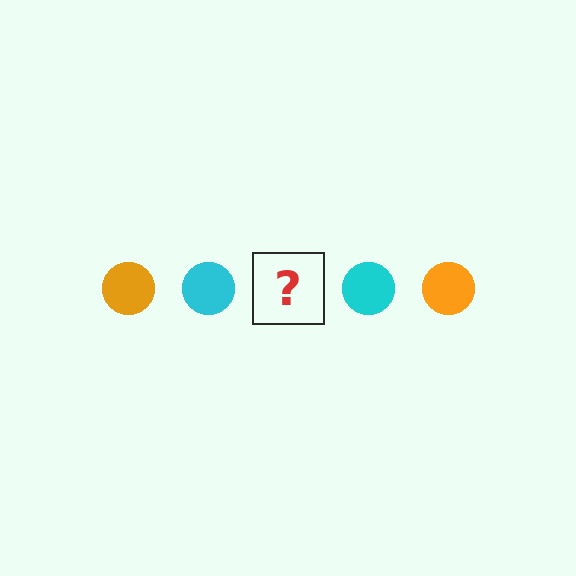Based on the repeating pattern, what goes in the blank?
The blank should be an orange circle.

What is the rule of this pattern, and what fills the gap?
The rule is that the pattern cycles through orange, cyan circles. The gap should be filled with an orange circle.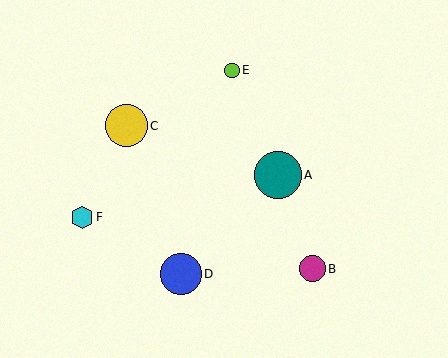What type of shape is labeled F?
Shape F is a cyan hexagon.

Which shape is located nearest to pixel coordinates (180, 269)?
The blue circle (labeled D) at (181, 274) is nearest to that location.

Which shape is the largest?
The teal circle (labeled A) is the largest.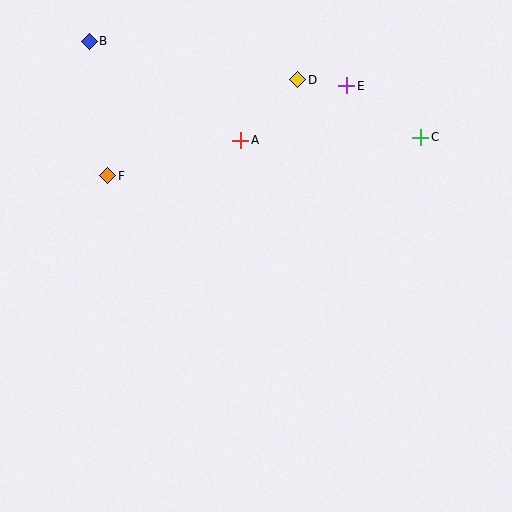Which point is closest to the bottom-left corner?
Point F is closest to the bottom-left corner.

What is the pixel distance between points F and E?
The distance between F and E is 256 pixels.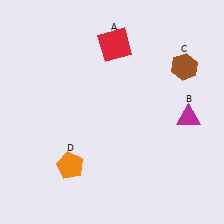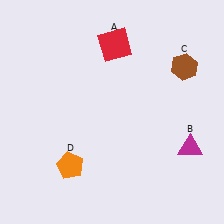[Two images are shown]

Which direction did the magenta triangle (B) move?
The magenta triangle (B) moved down.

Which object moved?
The magenta triangle (B) moved down.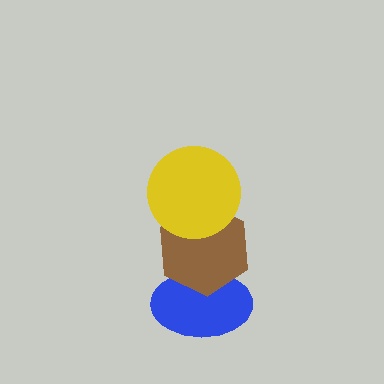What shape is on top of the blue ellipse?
The brown hexagon is on top of the blue ellipse.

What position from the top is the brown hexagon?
The brown hexagon is 2nd from the top.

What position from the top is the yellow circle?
The yellow circle is 1st from the top.